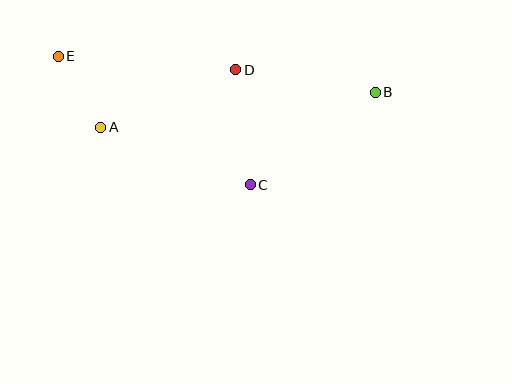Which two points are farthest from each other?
Points B and E are farthest from each other.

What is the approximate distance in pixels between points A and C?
The distance between A and C is approximately 160 pixels.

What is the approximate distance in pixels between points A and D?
The distance between A and D is approximately 147 pixels.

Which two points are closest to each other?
Points A and E are closest to each other.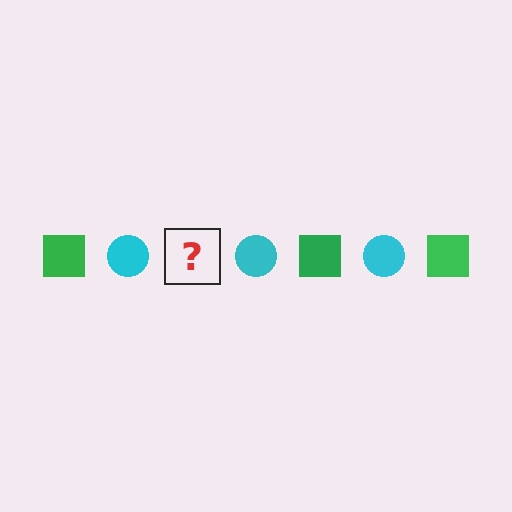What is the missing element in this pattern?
The missing element is a green square.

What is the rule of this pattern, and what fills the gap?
The rule is that the pattern alternates between green square and cyan circle. The gap should be filled with a green square.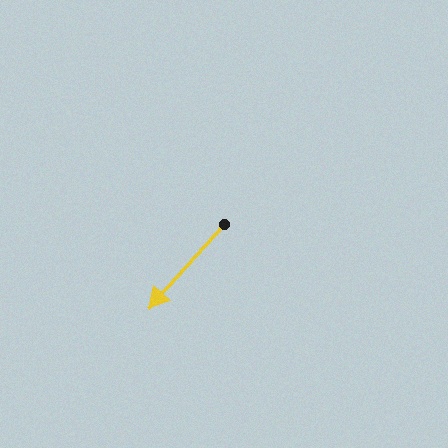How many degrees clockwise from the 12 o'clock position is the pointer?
Approximately 222 degrees.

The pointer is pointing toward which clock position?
Roughly 7 o'clock.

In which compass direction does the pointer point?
Southwest.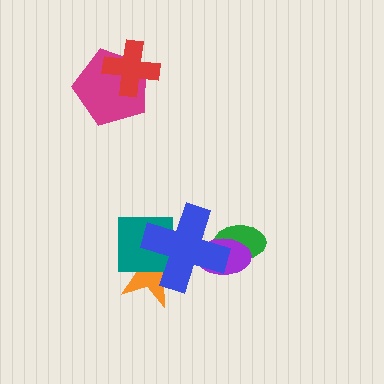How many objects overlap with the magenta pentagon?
1 object overlaps with the magenta pentagon.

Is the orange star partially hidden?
Yes, it is partially covered by another shape.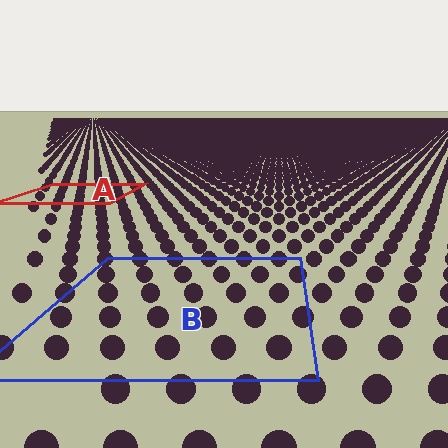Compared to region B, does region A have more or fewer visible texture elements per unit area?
Region A has more texture elements per unit area — they are packed more densely because it is farther away.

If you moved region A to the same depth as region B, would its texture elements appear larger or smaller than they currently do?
They would appear larger. At a closer depth, the same texture elements are projected at a bigger on-screen size.